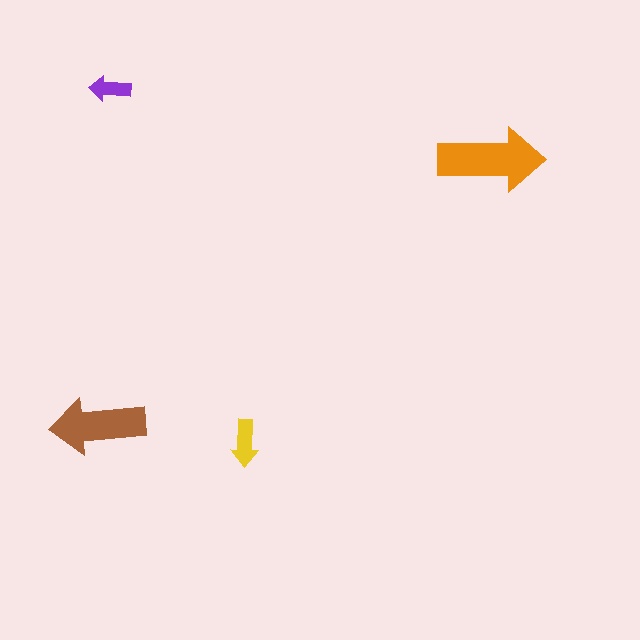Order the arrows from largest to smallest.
the orange one, the brown one, the yellow one, the purple one.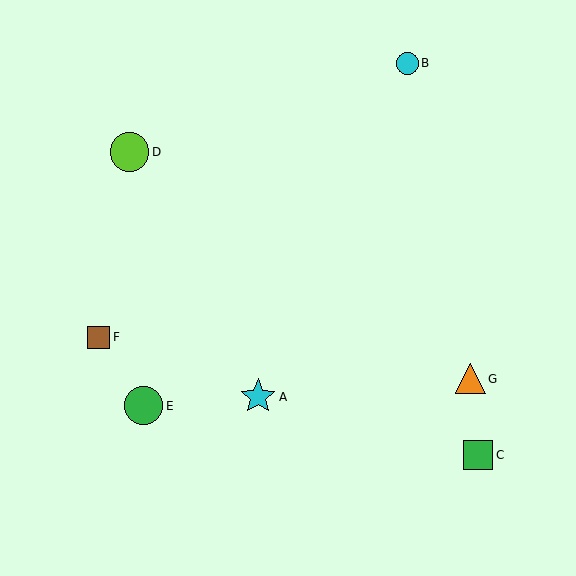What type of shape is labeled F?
Shape F is a brown square.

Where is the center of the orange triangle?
The center of the orange triangle is at (470, 379).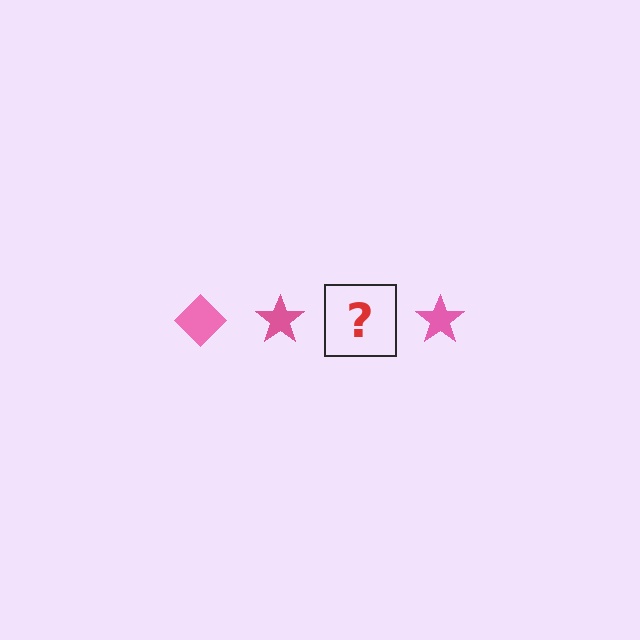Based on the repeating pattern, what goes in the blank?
The blank should be a pink diamond.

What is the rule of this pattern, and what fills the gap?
The rule is that the pattern cycles through diamond, star shapes in pink. The gap should be filled with a pink diamond.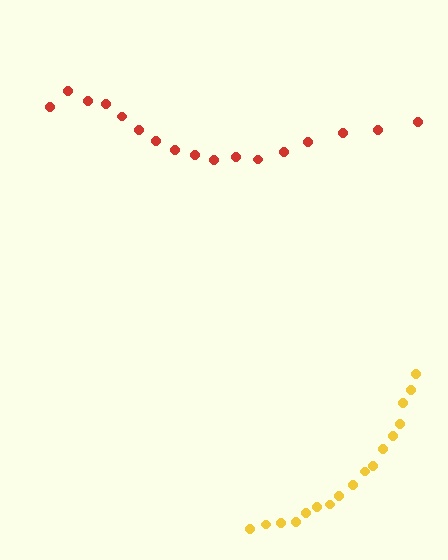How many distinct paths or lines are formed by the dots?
There are 2 distinct paths.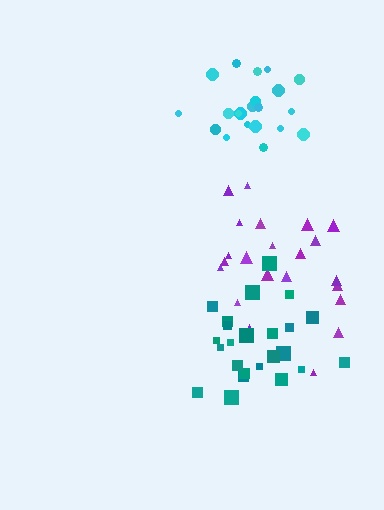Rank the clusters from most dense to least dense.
cyan, teal, purple.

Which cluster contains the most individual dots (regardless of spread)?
Teal (24).